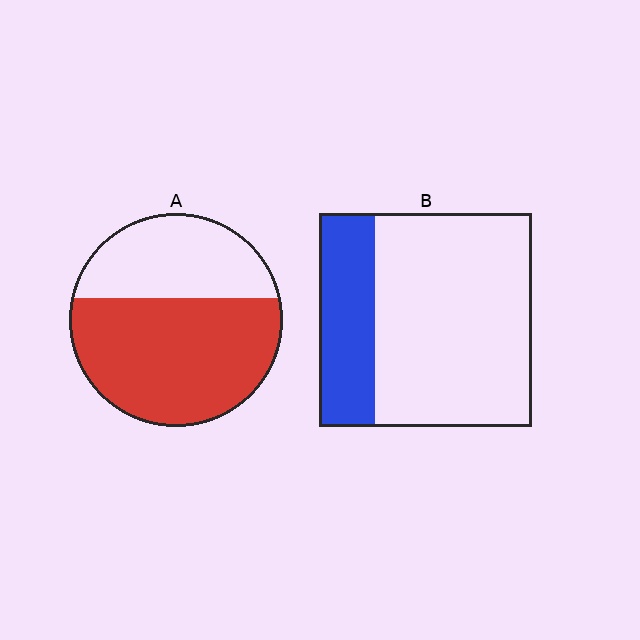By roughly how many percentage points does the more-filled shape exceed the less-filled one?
By roughly 35 percentage points (A over B).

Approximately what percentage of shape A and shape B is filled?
A is approximately 65% and B is approximately 25%.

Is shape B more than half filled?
No.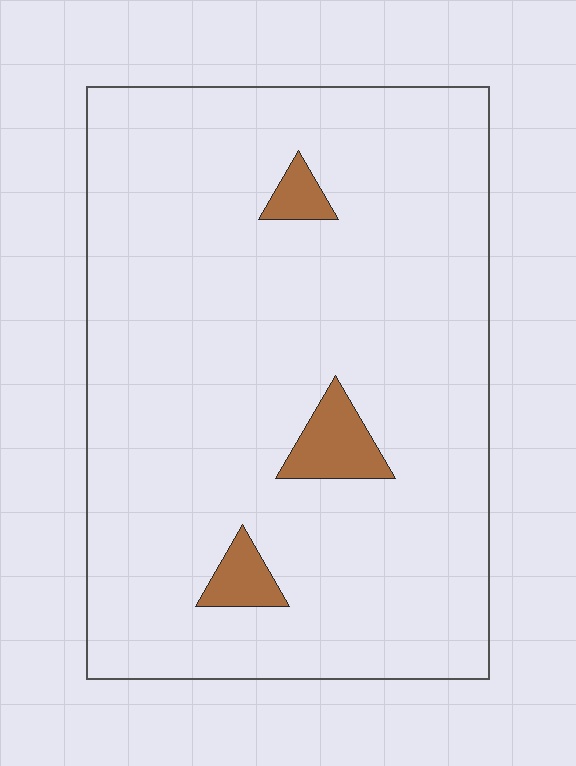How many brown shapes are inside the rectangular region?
3.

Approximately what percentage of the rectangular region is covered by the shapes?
Approximately 5%.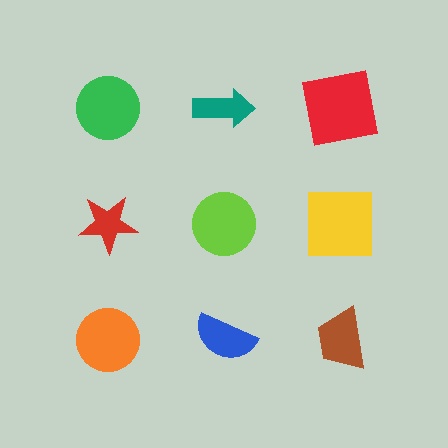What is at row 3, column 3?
A brown trapezoid.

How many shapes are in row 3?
3 shapes.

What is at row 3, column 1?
An orange circle.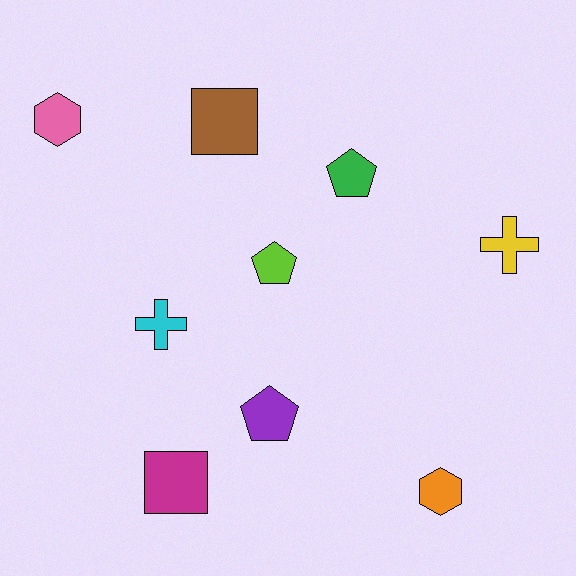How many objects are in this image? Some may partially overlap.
There are 9 objects.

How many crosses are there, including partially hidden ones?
There are 2 crosses.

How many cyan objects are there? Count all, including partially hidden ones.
There is 1 cyan object.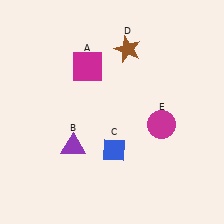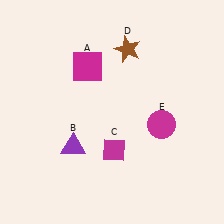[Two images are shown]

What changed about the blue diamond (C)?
In Image 1, C is blue. In Image 2, it changed to magenta.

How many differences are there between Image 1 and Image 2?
There is 1 difference between the two images.